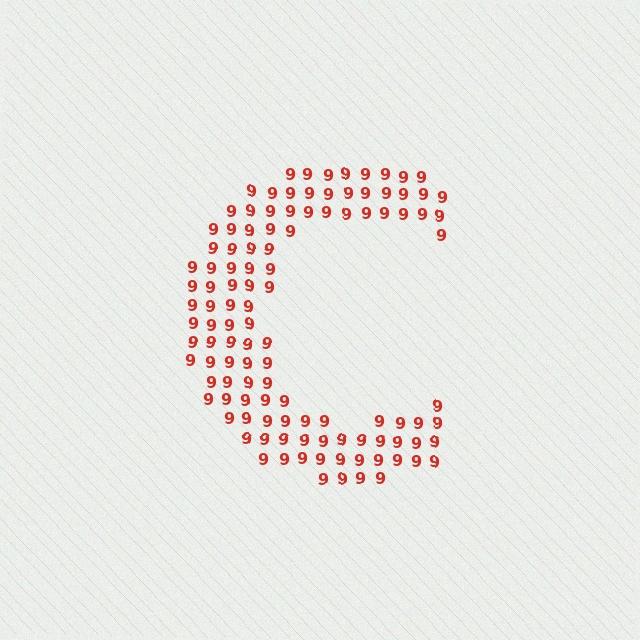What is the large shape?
The large shape is the letter C.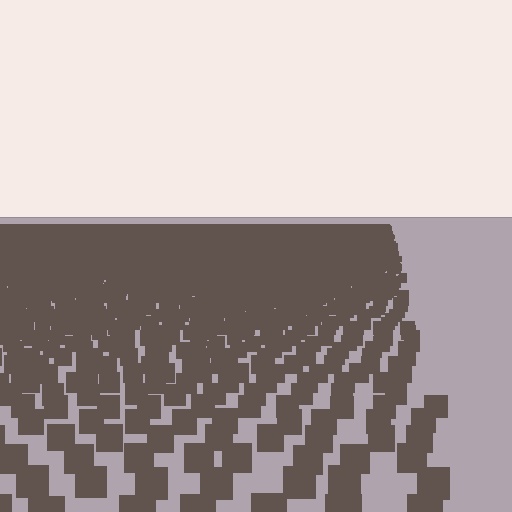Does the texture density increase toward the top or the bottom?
Density increases toward the top.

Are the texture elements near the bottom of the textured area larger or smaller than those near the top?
Larger. Near the bottom, elements are closer to the viewer and appear at a bigger on-screen size.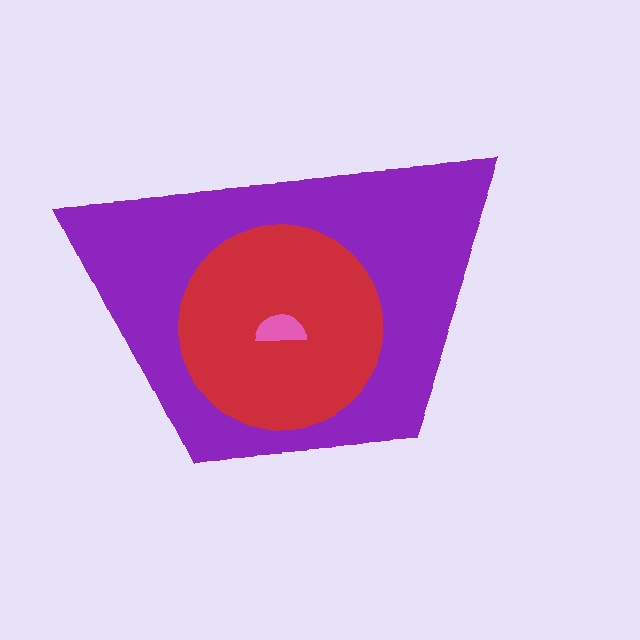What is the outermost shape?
The purple trapezoid.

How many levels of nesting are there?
3.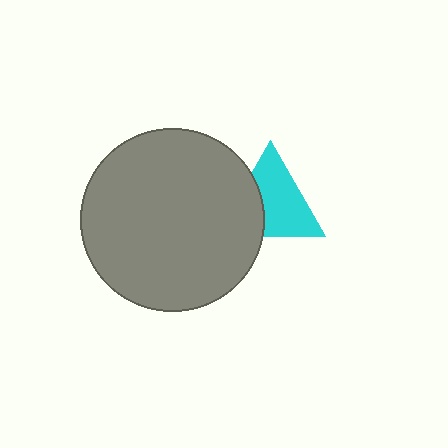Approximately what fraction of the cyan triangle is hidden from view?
Roughly 34% of the cyan triangle is hidden behind the gray circle.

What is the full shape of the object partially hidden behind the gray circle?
The partially hidden object is a cyan triangle.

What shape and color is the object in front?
The object in front is a gray circle.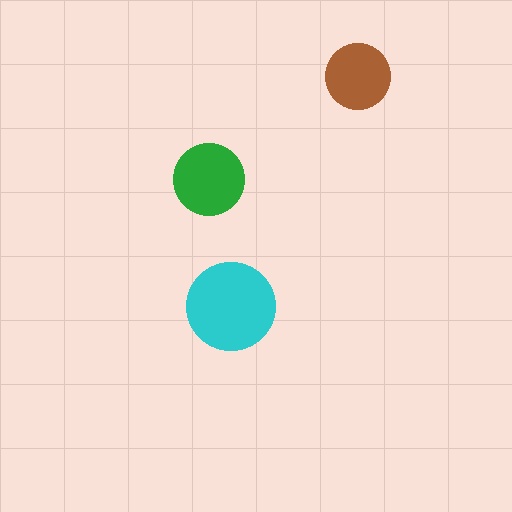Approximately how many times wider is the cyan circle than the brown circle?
About 1.5 times wider.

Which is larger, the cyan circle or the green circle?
The cyan one.